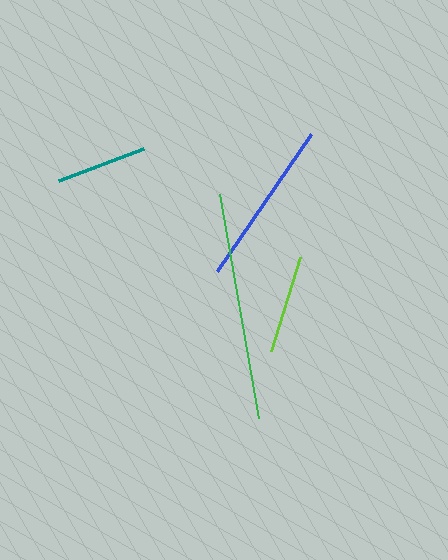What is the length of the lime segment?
The lime segment is approximately 98 pixels long.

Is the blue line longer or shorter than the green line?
The green line is longer than the blue line.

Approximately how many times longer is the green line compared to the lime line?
The green line is approximately 2.3 times the length of the lime line.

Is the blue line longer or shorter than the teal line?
The blue line is longer than the teal line.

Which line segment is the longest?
The green line is the longest at approximately 227 pixels.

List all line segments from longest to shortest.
From longest to shortest: green, blue, lime, teal.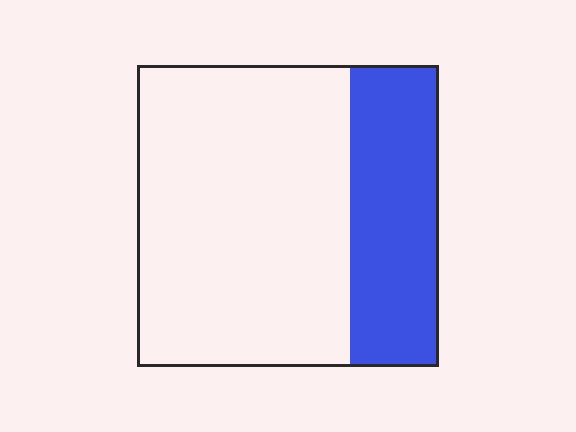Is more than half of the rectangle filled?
No.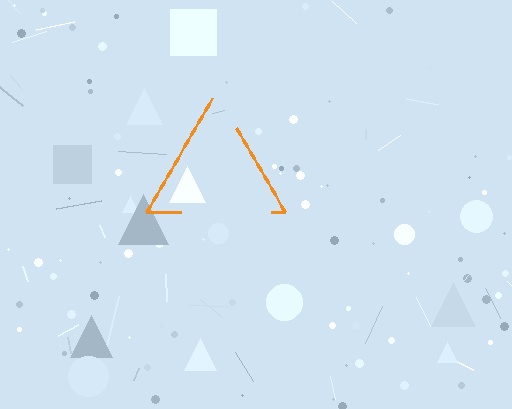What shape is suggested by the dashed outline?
The dashed outline suggests a triangle.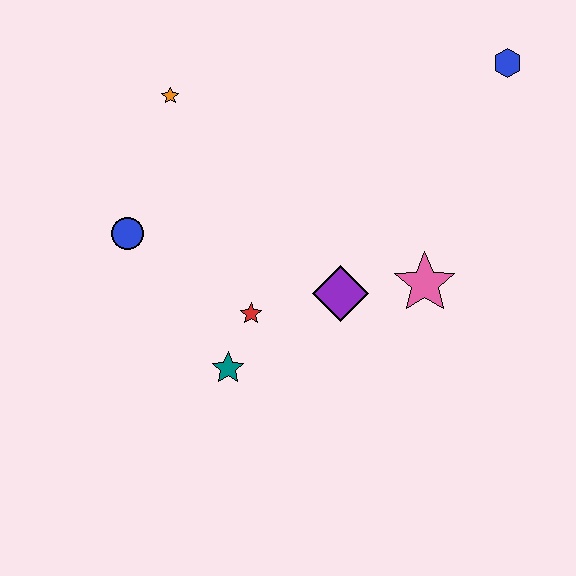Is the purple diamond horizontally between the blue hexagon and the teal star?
Yes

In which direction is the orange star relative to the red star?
The orange star is above the red star.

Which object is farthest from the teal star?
The blue hexagon is farthest from the teal star.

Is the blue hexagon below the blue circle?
No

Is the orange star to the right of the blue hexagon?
No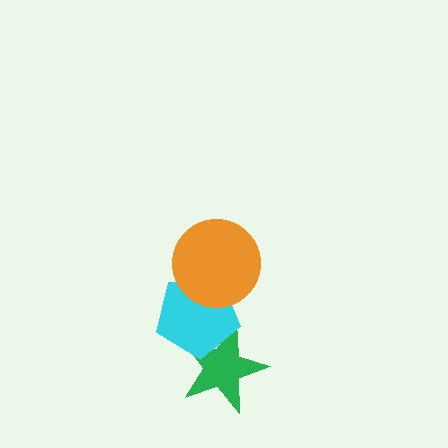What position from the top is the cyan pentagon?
The cyan pentagon is 2nd from the top.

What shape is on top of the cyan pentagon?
The orange circle is on top of the cyan pentagon.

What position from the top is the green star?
The green star is 3rd from the top.